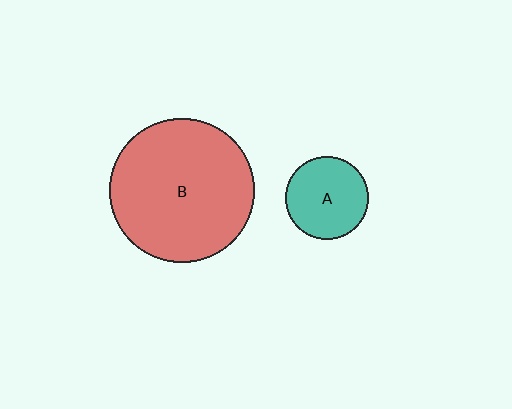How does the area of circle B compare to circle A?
Approximately 3.0 times.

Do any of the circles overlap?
No, none of the circles overlap.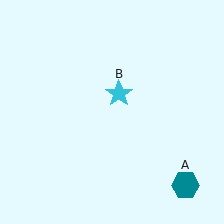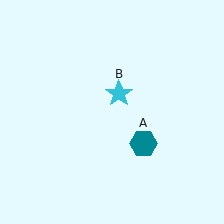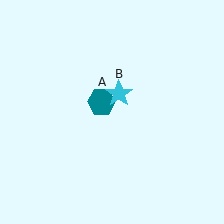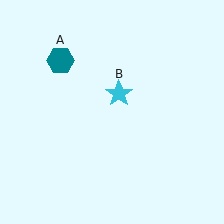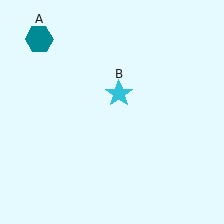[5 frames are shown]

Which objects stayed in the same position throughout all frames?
Cyan star (object B) remained stationary.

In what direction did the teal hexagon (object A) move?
The teal hexagon (object A) moved up and to the left.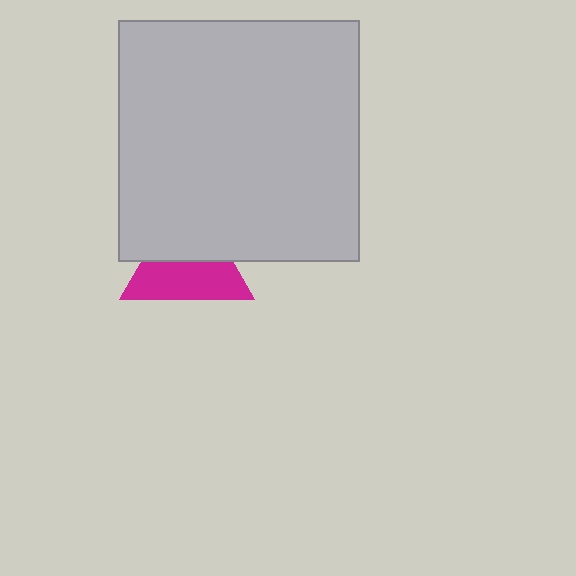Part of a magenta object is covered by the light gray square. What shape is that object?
It is a triangle.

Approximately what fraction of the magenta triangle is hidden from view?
Roughly 46% of the magenta triangle is hidden behind the light gray square.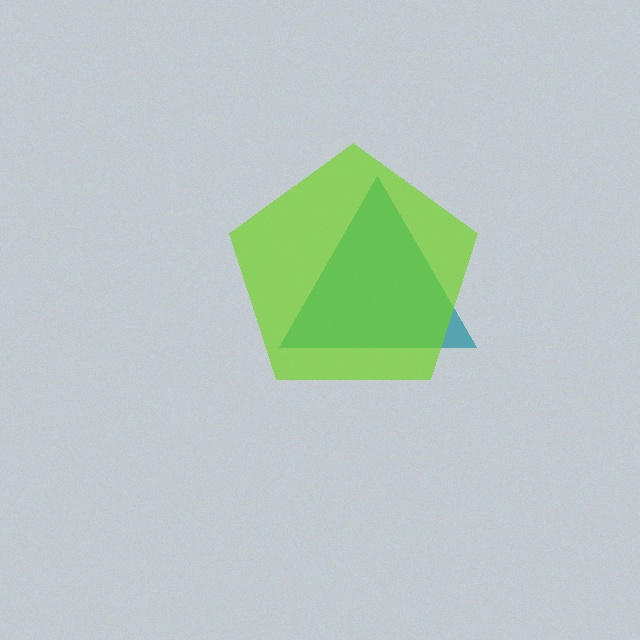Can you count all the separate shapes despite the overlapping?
Yes, there are 2 separate shapes.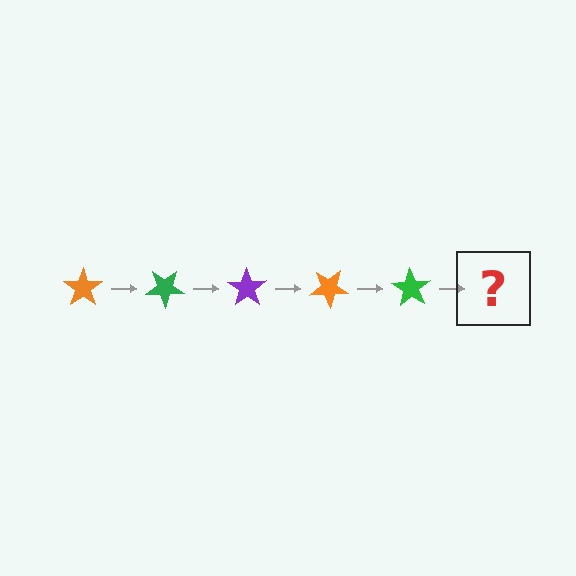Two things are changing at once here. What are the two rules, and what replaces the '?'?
The two rules are that it rotates 35 degrees each step and the color cycles through orange, green, and purple. The '?' should be a purple star, rotated 175 degrees from the start.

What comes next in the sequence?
The next element should be a purple star, rotated 175 degrees from the start.